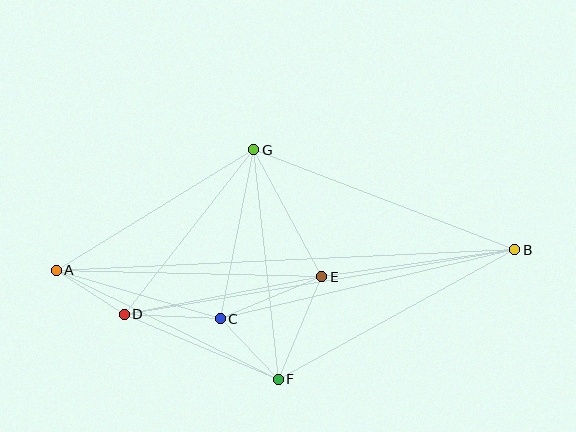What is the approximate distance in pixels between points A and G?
The distance between A and G is approximately 231 pixels.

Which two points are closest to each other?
Points A and D are closest to each other.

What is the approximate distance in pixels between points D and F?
The distance between D and F is approximately 167 pixels.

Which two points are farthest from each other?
Points A and B are farthest from each other.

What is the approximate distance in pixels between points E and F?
The distance between E and F is approximately 111 pixels.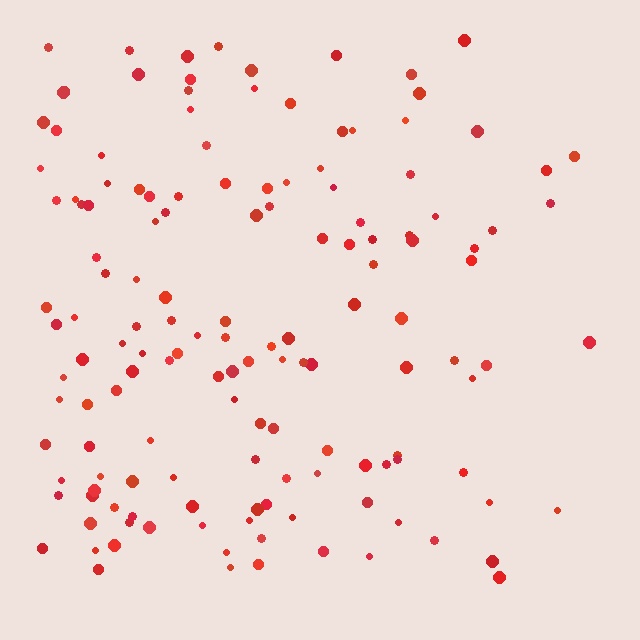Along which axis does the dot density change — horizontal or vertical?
Horizontal.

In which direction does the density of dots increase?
From right to left, with the left side densest.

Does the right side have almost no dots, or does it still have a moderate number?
Still a moderate number, just noticeably fewer than the left.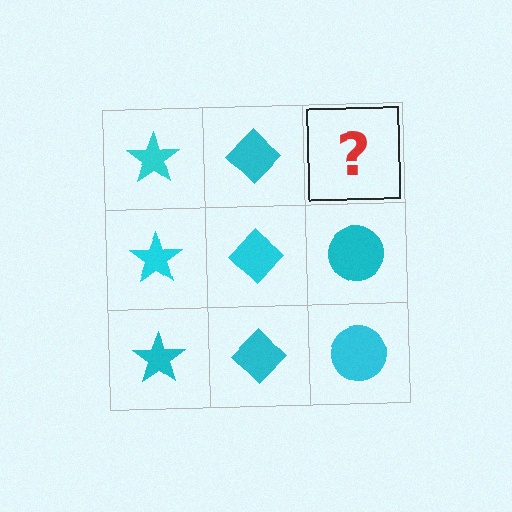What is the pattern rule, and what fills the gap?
The rule is that each column has a consistent shape. The gap should be filled with a cyan circle.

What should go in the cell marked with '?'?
The missing cell should contain a cyan circle.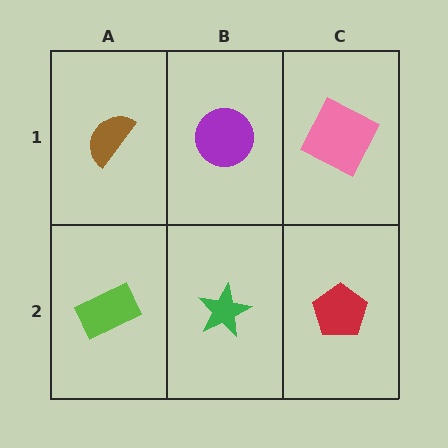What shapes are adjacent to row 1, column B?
A green star (row 2, column B), a brown semicircle (row 1, column A), a pink square (row 1, column C).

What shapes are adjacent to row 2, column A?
A brown semicircle (row 1, column A), a green star (row 2, column B).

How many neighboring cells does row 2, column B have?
3.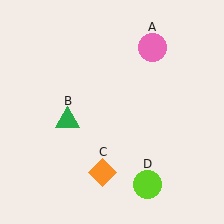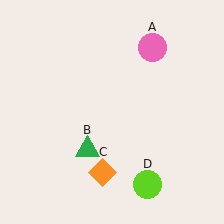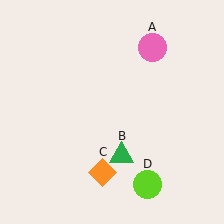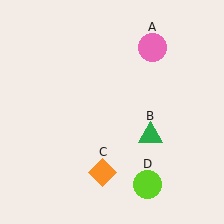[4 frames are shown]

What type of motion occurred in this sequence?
The green triangle (object B) rotated counterclockwise around the center of the scene.